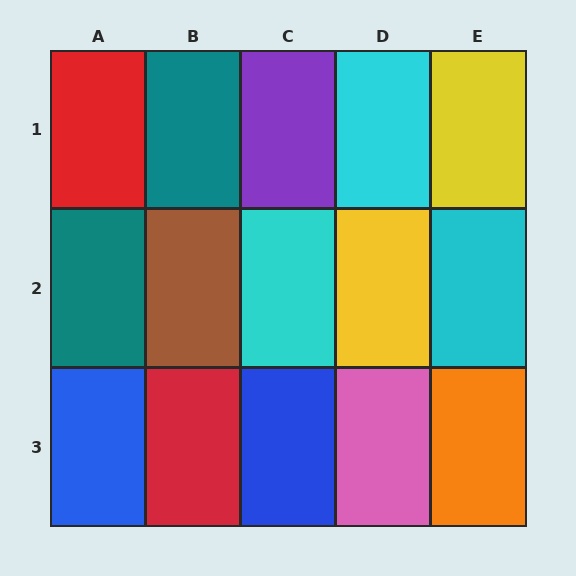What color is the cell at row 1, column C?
Purple.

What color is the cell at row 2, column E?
Cyan.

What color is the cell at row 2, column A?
Teal.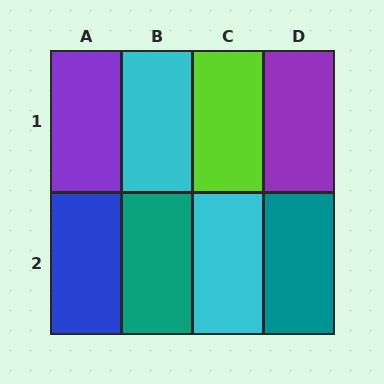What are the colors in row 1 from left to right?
Purple, cyan, lime, purple.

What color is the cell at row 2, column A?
Blue.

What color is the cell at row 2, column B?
Teal.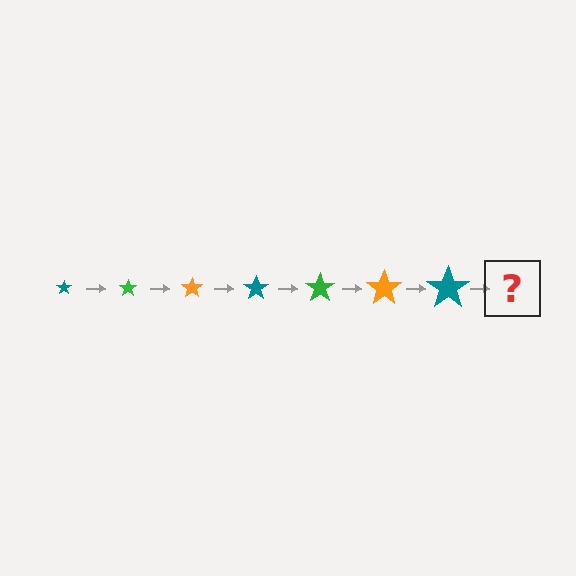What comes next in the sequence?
The next element should be a green star, larger than the previous one.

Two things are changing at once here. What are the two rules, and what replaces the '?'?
The two rules are that the star grows larger each step and the color cycles through teal, green, and orange. The '?' should be a green star, larger than the previous one.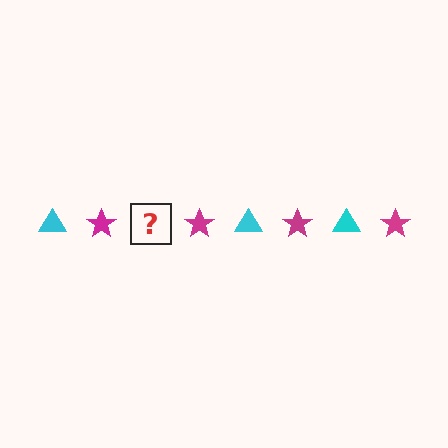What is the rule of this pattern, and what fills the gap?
The rule is that the pattern alternates between cyan triangle and magenta star. The gap should be filled with a cyan triangle.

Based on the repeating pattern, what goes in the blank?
The blank should be a cyan triangle.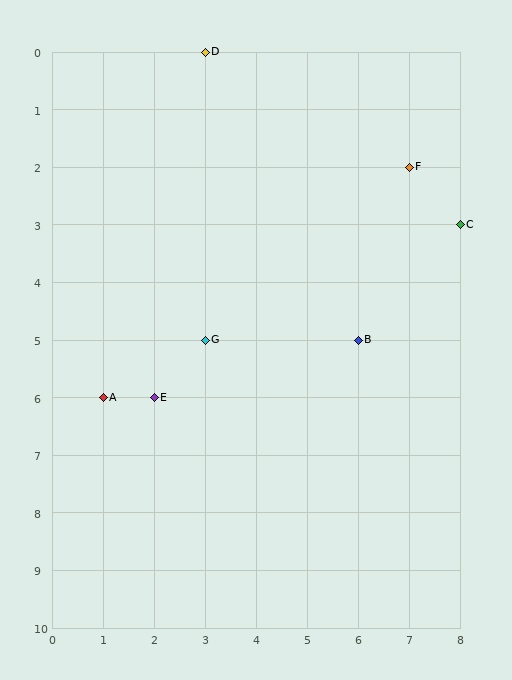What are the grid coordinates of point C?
Point C is at grid coordinates (8, 3).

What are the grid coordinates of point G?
Point G is at grid coordinates (3, 5).